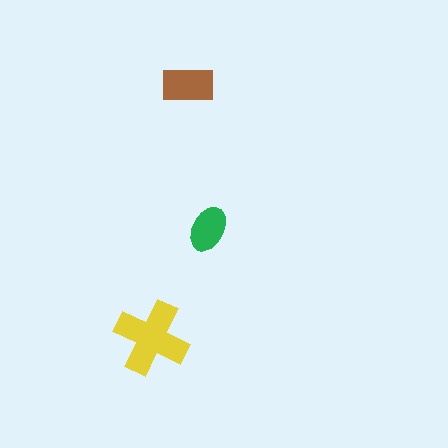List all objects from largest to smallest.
The yellow cross, the brown rectangle, the green ellipse.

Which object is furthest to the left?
The yellow cross is leftmost.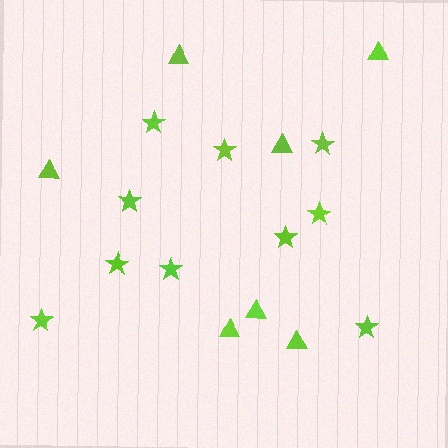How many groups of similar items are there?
There are 2 groups: one group of stars (10) and one group of triangles (7).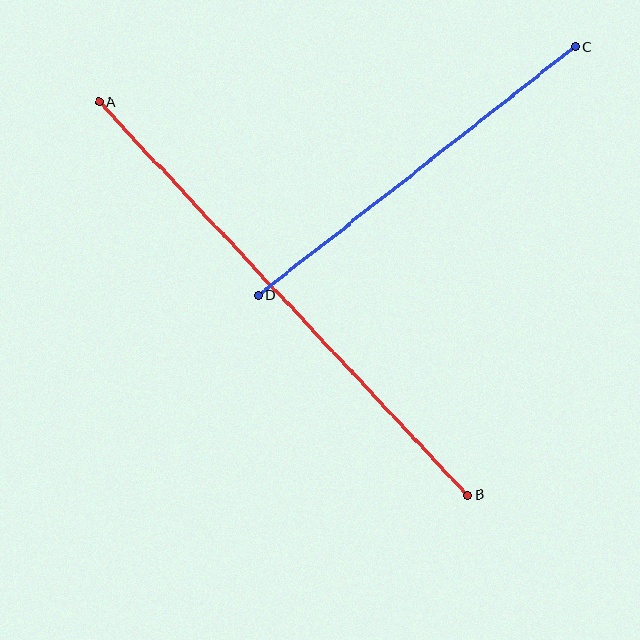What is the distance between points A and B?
The distance is approximately 539 pixels.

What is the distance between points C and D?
The distance is approximately 402 pixels.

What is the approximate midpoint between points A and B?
The midpoint is at approximately (283, 299) pixels.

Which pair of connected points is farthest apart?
Points A and B are farthest apart.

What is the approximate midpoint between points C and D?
The midpoint is at approximately (416, 171) pixels.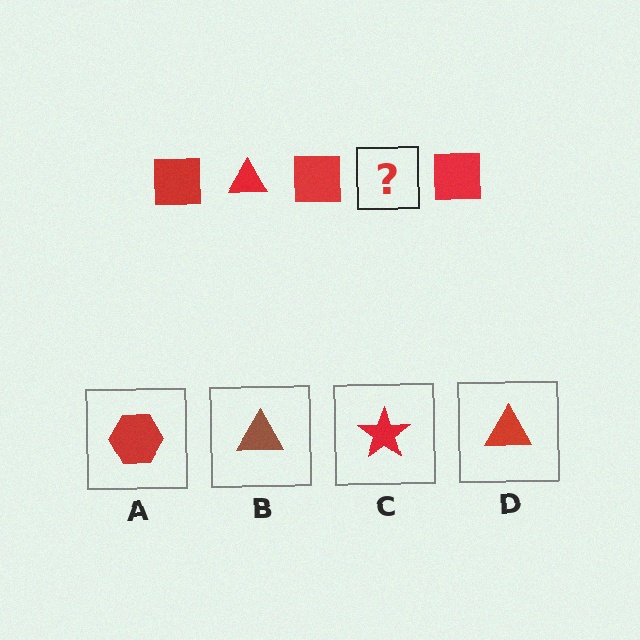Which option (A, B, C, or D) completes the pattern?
D.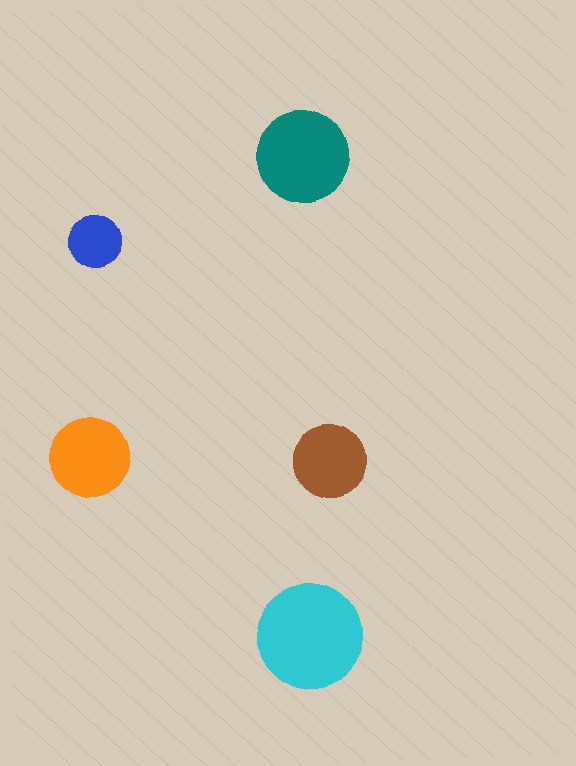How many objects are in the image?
There are 5 objects in the image.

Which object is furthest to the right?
The brown circle is rightmost.